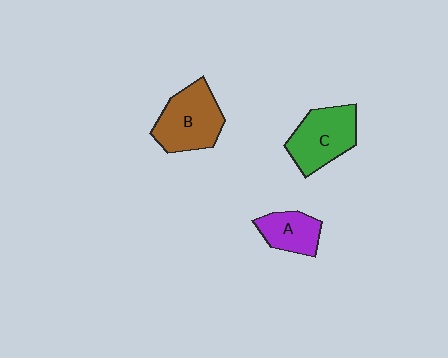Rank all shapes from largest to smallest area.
From largest to smallest: B (brown), C (green), A (purple).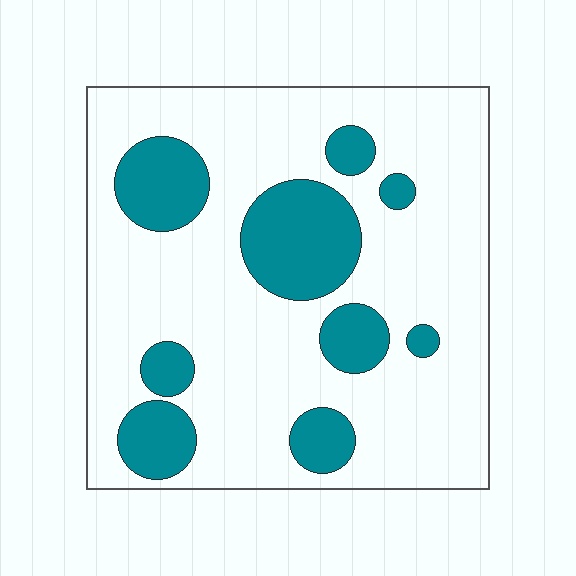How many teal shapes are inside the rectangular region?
9.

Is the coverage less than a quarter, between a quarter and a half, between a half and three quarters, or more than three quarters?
Less than a quarter.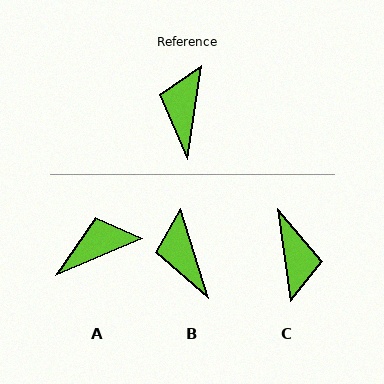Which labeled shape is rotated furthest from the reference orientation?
C, about 163 degrees away.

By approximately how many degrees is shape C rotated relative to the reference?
Approximately 163 degrees clockwise.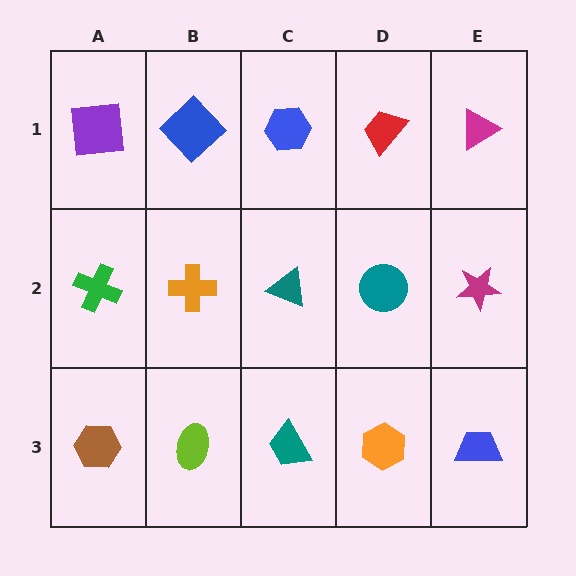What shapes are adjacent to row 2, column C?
A blue hexagon (row 1, column C), a teal trapezoid (row 3, column C), an orange cross (row 2, column B), a teal circle (row 2, column D).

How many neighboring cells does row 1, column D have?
3.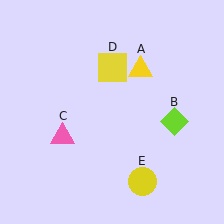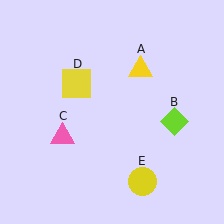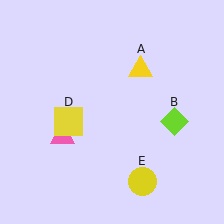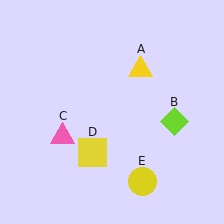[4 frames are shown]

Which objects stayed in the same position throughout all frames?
Yellow triangle (object A) and lime diamond (object B) and pink triangle (object C) and yellow circle (object E) remained stationary.